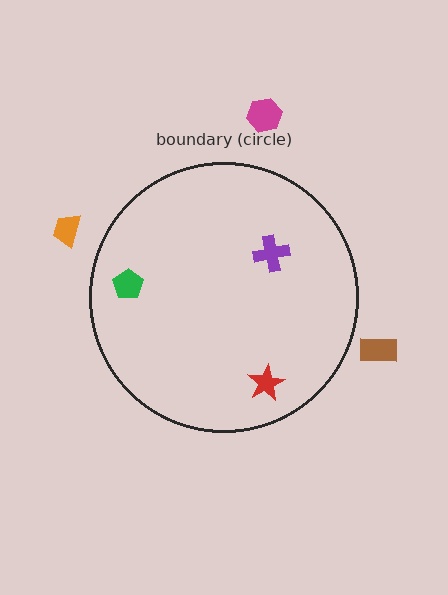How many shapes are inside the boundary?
3 inside, 3 outside.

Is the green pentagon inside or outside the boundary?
Inside.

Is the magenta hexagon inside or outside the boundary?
Outside.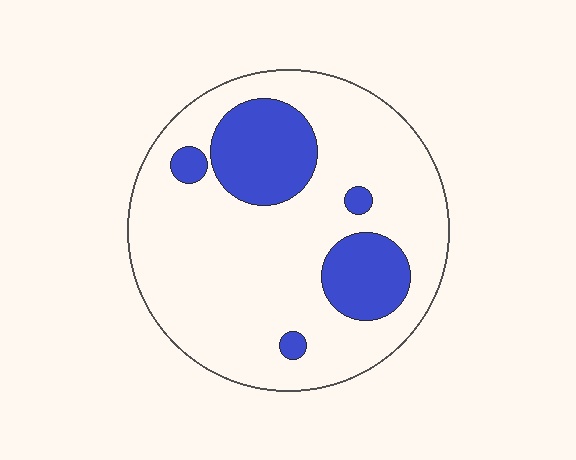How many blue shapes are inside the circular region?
5.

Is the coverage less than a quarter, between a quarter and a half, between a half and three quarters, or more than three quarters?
Less than a quarter.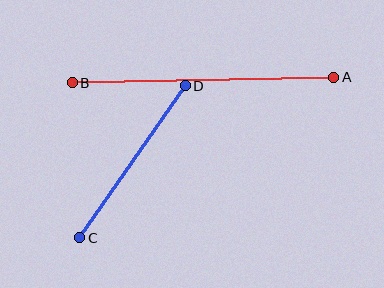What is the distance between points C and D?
The distance is approximately 185 pixels.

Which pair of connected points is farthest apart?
Points A and B are farthest apart.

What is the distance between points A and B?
The distance is approximately 262 pixels.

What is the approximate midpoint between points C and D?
The midpoint is at approximately (132, 162) pixels.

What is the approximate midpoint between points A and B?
The midpoint is at approximately (203, 80) pixels.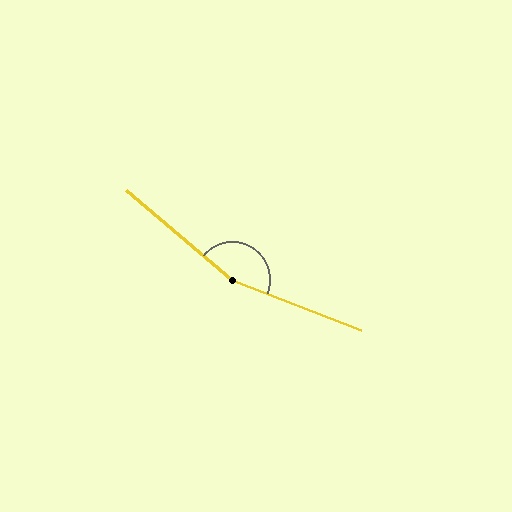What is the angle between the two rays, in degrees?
Approximately 161 degrees.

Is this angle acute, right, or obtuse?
It is obtuse.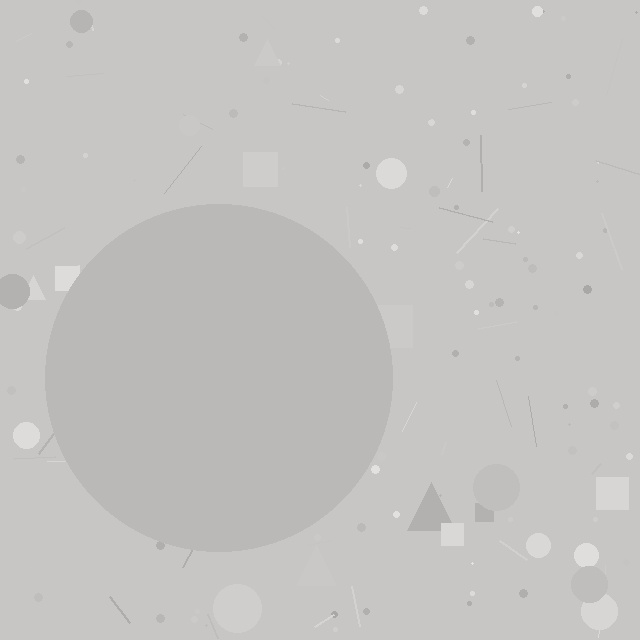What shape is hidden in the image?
A circle is hidden in the image.